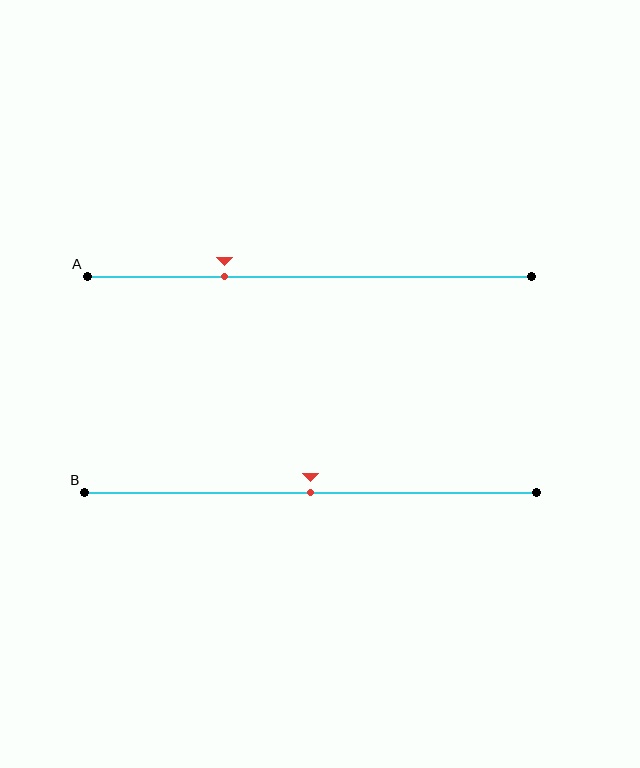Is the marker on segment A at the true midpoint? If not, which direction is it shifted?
No, the marker on segment A is shifted to the left by about 19% of the segment length.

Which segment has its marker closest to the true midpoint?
Segment B has its marker closest to the true midpoint.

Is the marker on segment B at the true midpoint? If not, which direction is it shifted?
Yes, the marker on segment B is at the true midpoint.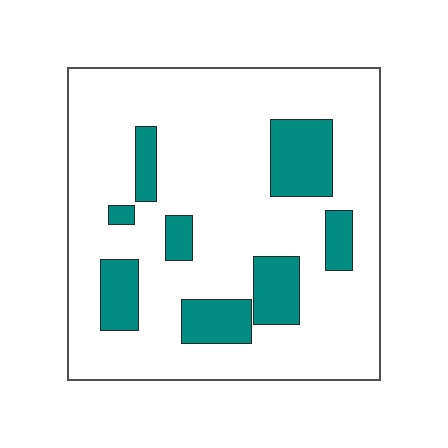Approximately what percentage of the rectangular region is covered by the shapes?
Approximately 20%.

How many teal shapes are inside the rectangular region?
8.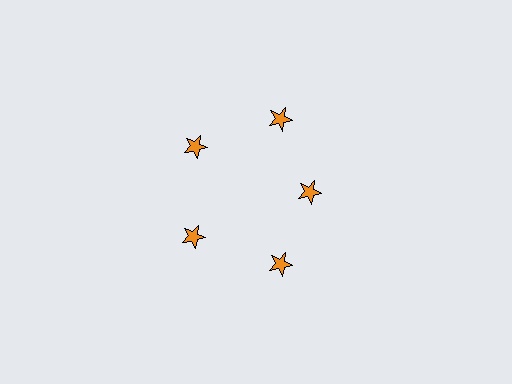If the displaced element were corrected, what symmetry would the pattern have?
It would have 5-fold rotational symmetry — the pattern would map onto itself every 72 degrees.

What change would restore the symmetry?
The symmetry would be restored by moving it outward, back onto the ring so that all 5 stars sit at equal angles and equal distance from the center.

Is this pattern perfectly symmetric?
No. The 5 orange stars are arranged in a ring, but one element near the 3 o'clock position is pulled inward toward the center, breaking the 5-fold rotational symmetry.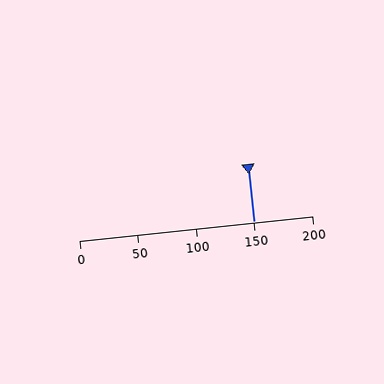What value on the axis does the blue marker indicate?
The marker indicates approximately 150.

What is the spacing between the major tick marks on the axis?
The major ticks are spaced 50 apart.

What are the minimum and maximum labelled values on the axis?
The axis runs from 0 to 200.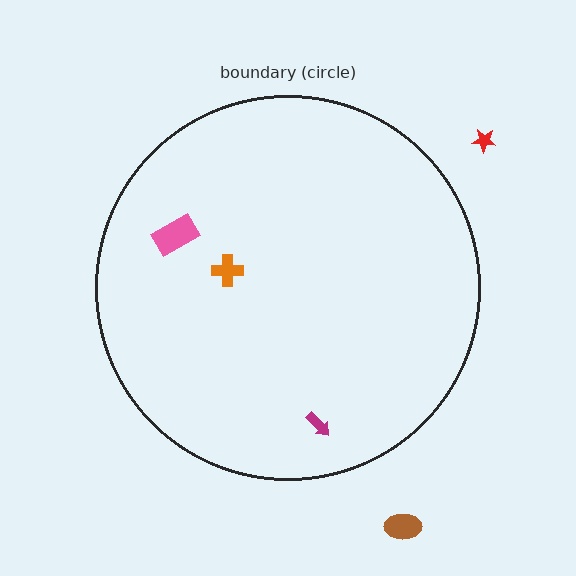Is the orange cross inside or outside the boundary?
Inside.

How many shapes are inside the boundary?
3 inside, 2 outside.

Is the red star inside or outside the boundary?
Outside.